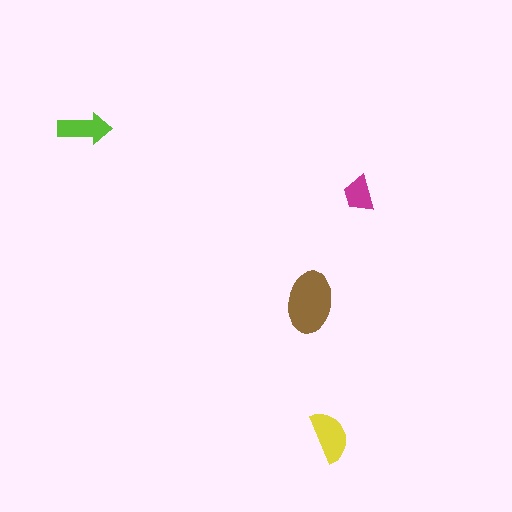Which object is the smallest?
The magenta trapezoid.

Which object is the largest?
The brown ellipse.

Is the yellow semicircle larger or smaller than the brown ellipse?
Smaller.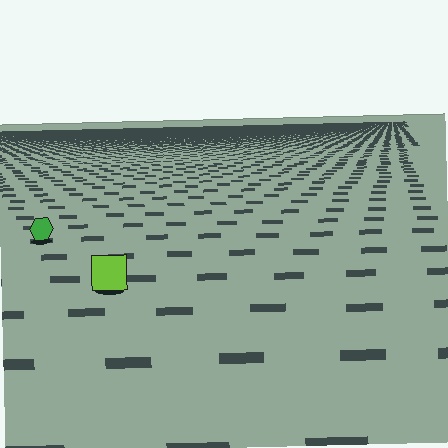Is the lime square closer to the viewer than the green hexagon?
Yes. The lime square is closer — you can tell from the texture gradient: the ground texture is coarser near it.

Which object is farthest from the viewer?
The green hexagon is farthest from the viewer. It appears smaller and the ground texture around it is denser.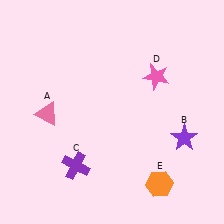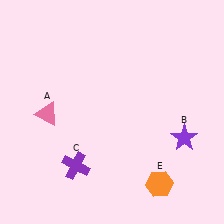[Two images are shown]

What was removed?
The pink star (D) was removed in Image 2.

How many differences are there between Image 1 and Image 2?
There is 1 difference between the two images.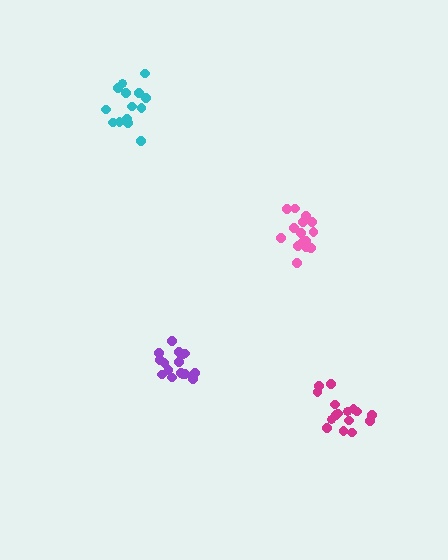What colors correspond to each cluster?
The clusters are colored: pink, purple, cyan, magenta.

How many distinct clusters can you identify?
There are 4 distinct clusters.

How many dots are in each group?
Group 1: 15 dots, Group 2: 16 dots, Group 3: 14 dots, Group 4: 16 dots (61 total).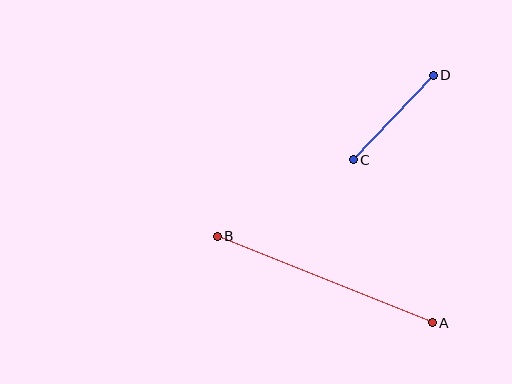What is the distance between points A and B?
The distance is approximately 232 pixels.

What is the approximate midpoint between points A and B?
The midpoint is at approximately (325, 279) pixels.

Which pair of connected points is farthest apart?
Points A and B are farthest apart.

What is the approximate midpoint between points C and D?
The midpoint is at approximately (393, 118) pixels.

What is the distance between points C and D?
The distance is approximately 116 pixels.